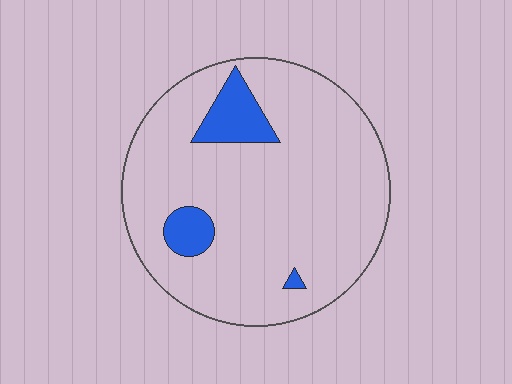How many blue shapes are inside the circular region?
3.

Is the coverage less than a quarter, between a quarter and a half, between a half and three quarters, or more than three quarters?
Less than a quarter.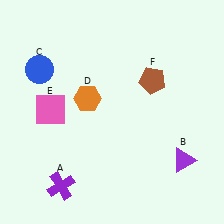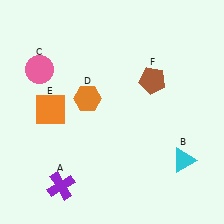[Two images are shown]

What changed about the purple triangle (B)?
In Image 1, B is purple. In Image 2, it changed to cyan.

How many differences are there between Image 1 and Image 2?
There are 3 differences between the two images.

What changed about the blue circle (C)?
In Image 1, C is blue. In Image 2, it changed to pink.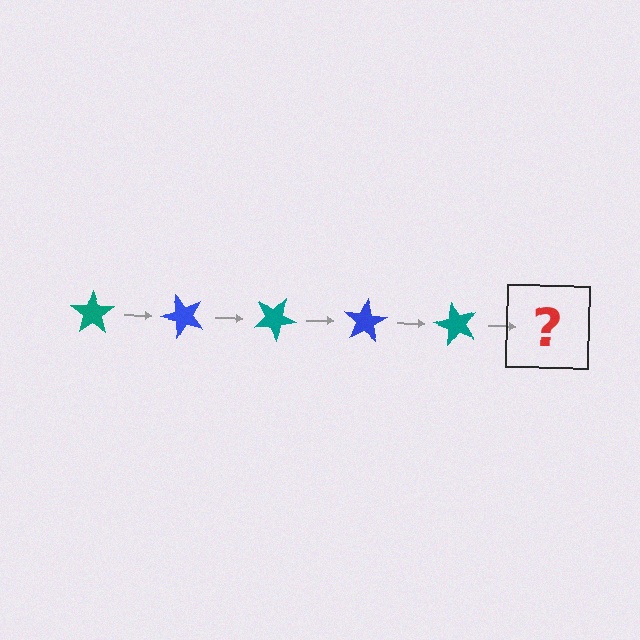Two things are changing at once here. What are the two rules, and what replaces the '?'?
The two rules are that it rotates 50 degrees each step and the color cycles through teal and blue. The '?' should be a blue star, rotated 250 degrees from the start.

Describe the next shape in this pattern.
It should be a blue star, rotated 250 degrees from the start.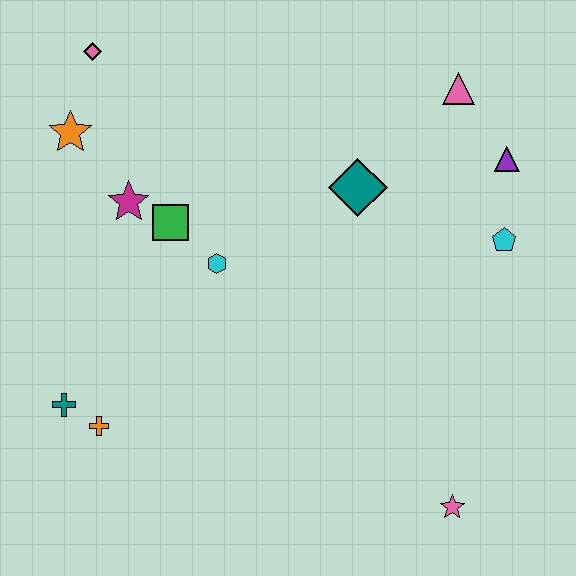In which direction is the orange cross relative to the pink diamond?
The orange cross is below the pink diamond.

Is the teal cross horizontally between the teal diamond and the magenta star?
No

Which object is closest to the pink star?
The cyan pentagon is closest to the pink star.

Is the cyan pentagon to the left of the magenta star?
No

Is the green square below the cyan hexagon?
No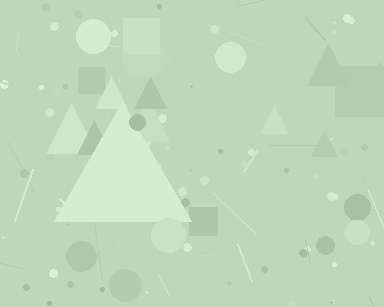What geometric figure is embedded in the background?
A triangle is embedded in the background.